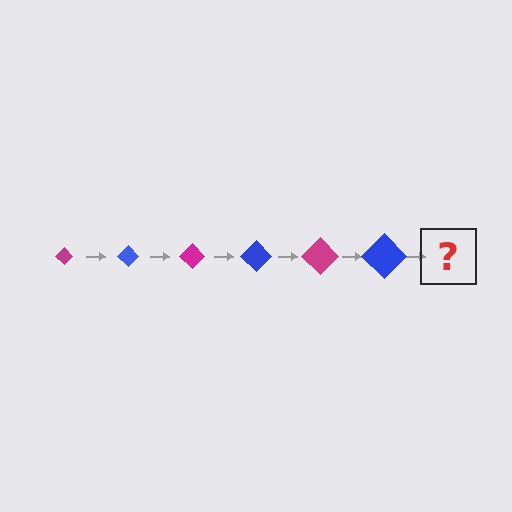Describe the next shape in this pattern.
It should be a magenta diamond, larger than the previous one.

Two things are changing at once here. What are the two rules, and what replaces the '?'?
The two rules are that the diamond grows larger each step and the color cycles through magenta and blue. The '?' should be a magenta diamond, larger than the previous one.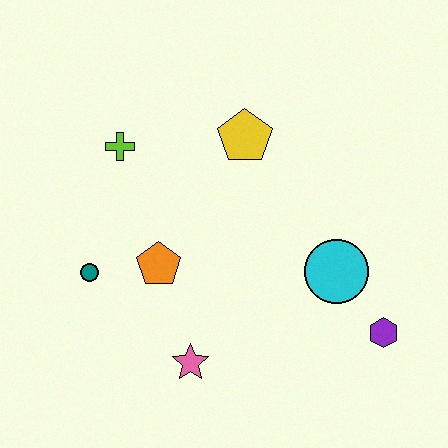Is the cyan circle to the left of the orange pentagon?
No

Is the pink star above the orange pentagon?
No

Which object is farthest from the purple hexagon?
The lime cross is farthest from the purple hexagon.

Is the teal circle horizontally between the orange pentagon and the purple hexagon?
No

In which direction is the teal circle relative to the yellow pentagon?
The teal circle is to the left of the yellow pentagon.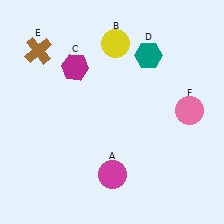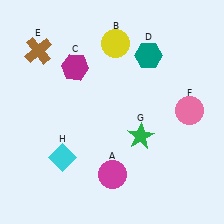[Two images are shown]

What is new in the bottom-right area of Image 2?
A green star (G) was added in the bottom-right area of Image 2.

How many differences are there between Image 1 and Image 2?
There are 2 differences between the two images.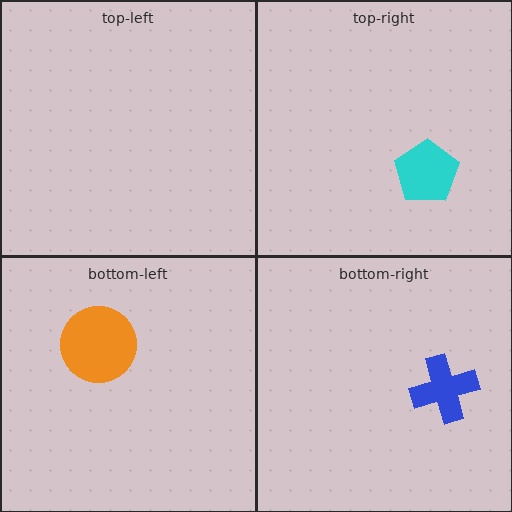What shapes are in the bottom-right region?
The blue cross.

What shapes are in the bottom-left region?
The orange circle.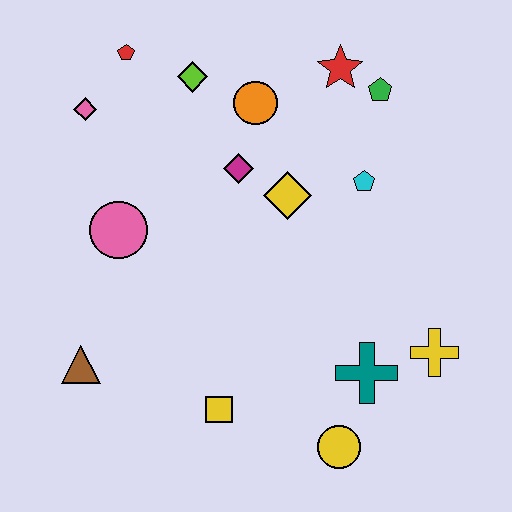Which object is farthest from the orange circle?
The yellow circle is farthest from the orange circle.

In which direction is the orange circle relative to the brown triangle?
The orange circle is above the brown triangle.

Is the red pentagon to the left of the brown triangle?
No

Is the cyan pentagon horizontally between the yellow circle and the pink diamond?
No